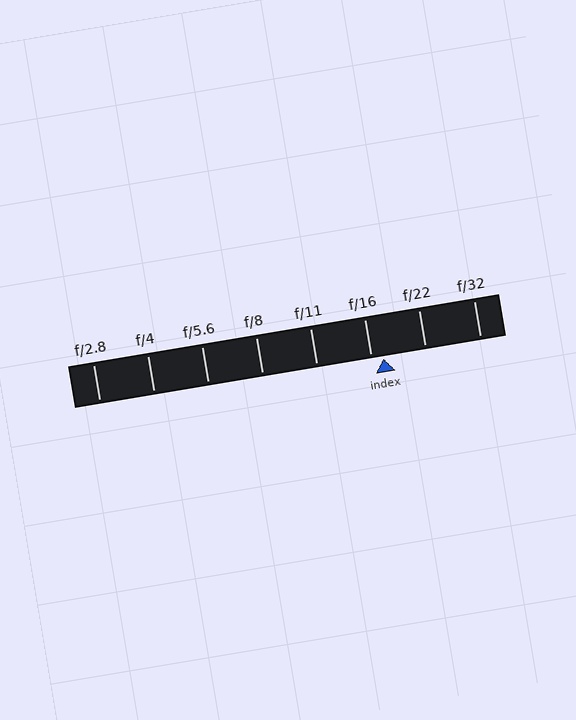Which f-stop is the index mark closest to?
The index mark is closest to f/16.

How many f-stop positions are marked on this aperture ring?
There are 8 f-stop positions marked.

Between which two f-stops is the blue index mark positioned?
The index mark is between f/16 and f/22.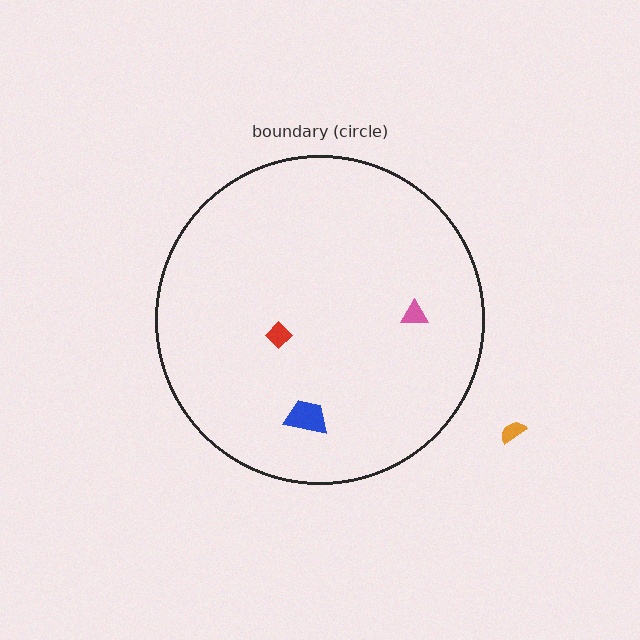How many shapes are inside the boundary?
3 inside, 1 outside.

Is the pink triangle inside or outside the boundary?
Inside.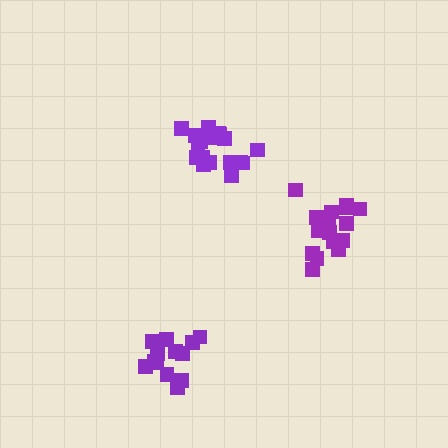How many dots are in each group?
Group 1: 13 dots, Group 2: 18 dots, Group 3: 18 dots (49 total).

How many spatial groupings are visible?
There are 3 spatial groupings.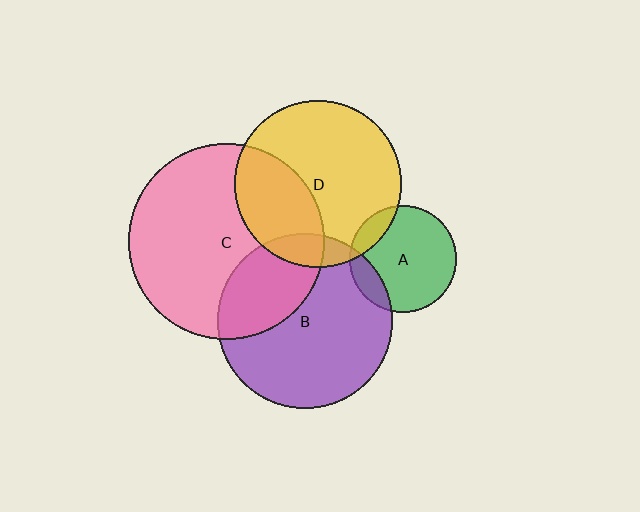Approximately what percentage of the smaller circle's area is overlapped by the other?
Approximately 15%.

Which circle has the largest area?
Circle C (pink).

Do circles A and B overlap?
Yes.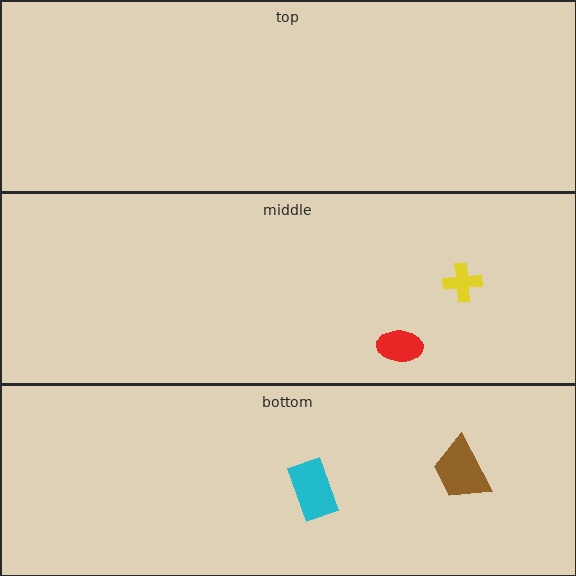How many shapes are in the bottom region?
2.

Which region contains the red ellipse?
The middle region.